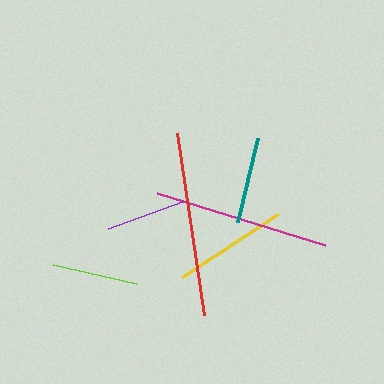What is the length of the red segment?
The red segment is approximately 184 pixels long.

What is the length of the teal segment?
The teal segment is approximately 87 pixels long.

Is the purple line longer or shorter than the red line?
The red line is longer than the purple line.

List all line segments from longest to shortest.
From longest to shortest: red, magenta, yellow, teal, lime, purple.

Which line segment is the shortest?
The purple line is the shortest at approximately 79 pixels.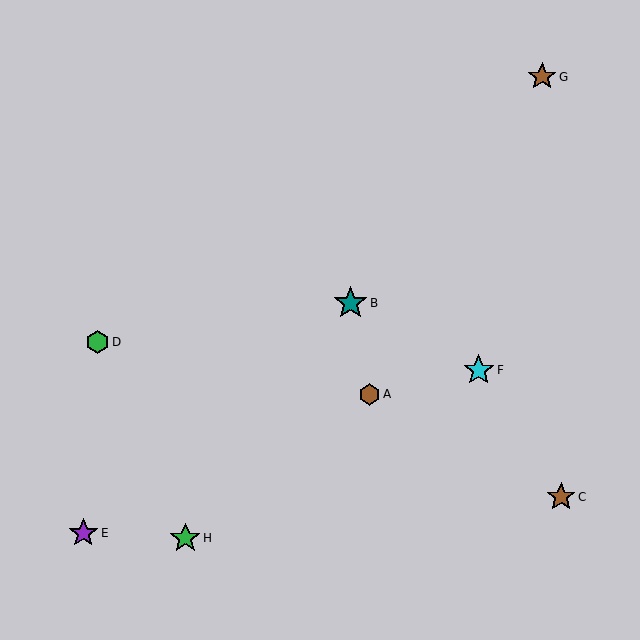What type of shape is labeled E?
Shape E is a purple star.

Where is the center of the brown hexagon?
The center of the brown hexagon is at (369, 394).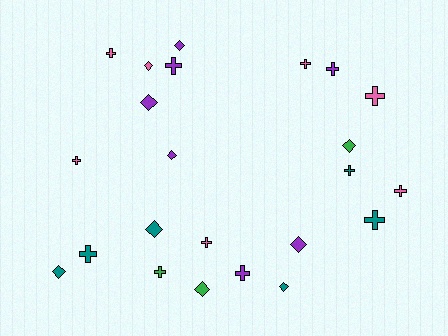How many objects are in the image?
There are 23 objects.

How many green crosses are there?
There is 1 green cross.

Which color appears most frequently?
Pink, with 7 objects.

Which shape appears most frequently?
Cross, with 13 objects.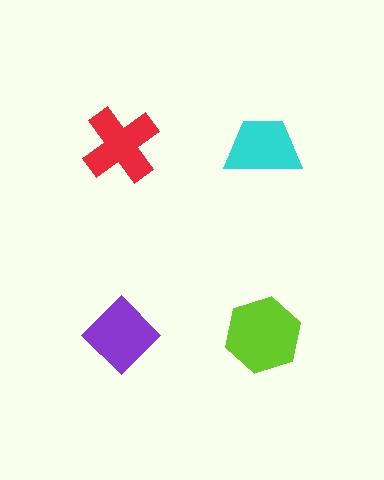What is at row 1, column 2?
A cyan trapezoid.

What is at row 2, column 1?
A purple diamond.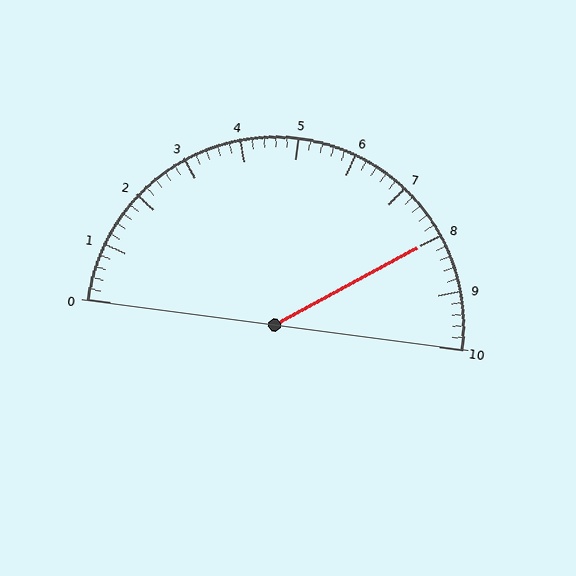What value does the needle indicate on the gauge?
The needle indicates approximately 8.0.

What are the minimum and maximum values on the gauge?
The gauge ranges from 0 to 10.